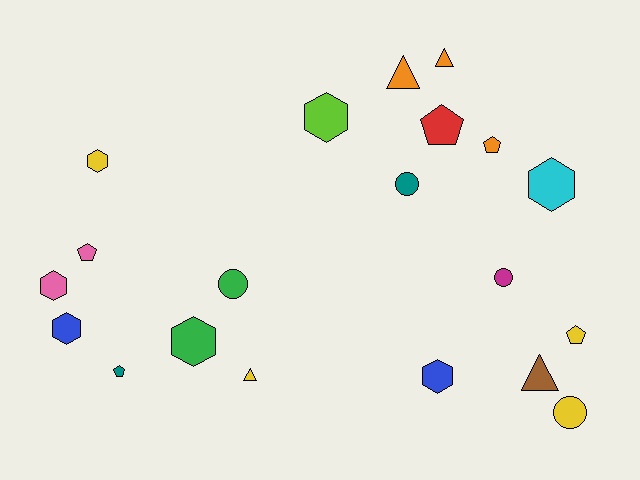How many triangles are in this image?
There are 4 triangles.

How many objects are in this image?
There are 20 objects.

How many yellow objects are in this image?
There are 4 yellow objects.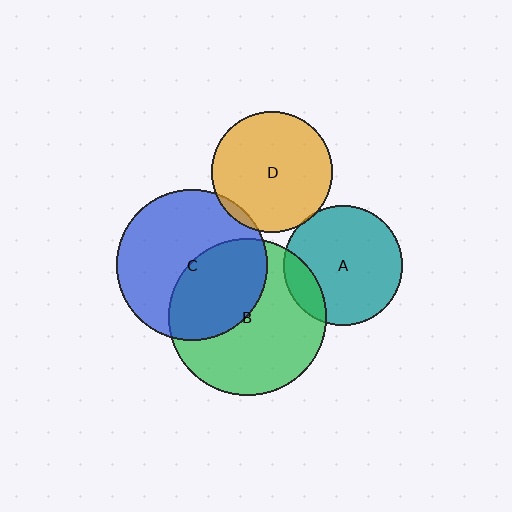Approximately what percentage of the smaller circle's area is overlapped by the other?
Approximately 40%.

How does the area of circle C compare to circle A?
Approximately 1.6 times.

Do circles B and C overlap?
Yes.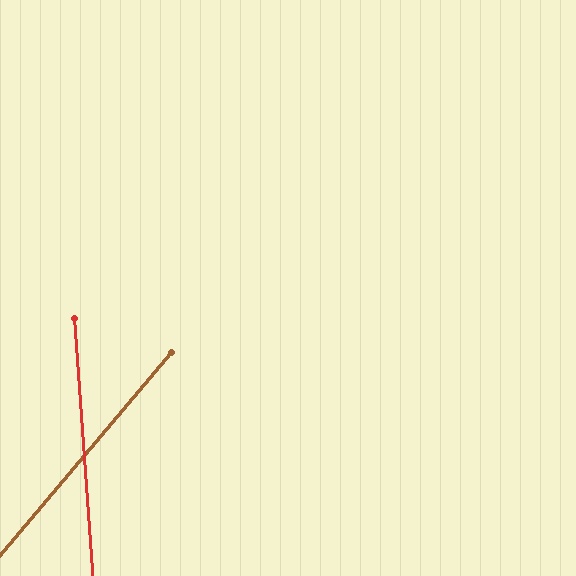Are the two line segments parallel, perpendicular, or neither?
Neither parallel nor perpendicular — they differ by about 45°.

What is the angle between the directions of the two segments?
Approximately 45 degrees.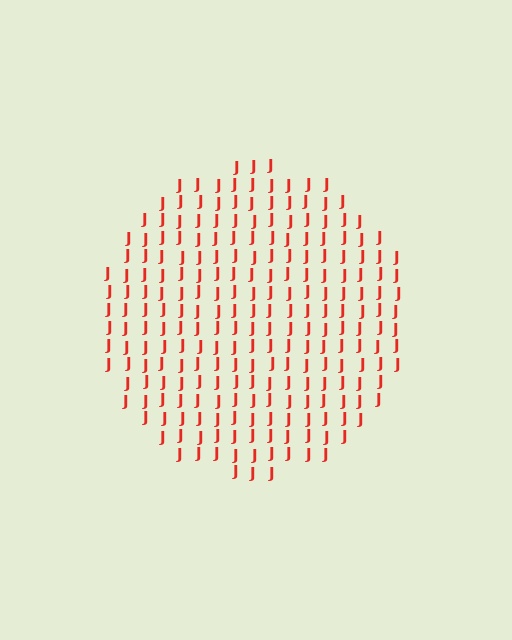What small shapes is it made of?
It is made of small letter J's.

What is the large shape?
The large shape is a circle.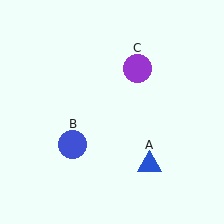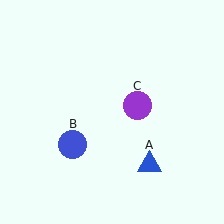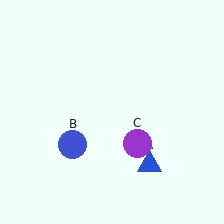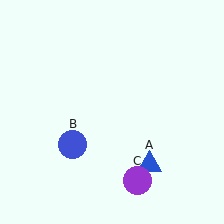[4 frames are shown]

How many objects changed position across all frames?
1 object changed position: purple circle (object C).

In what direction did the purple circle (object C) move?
The purple circle (object C) moved down.